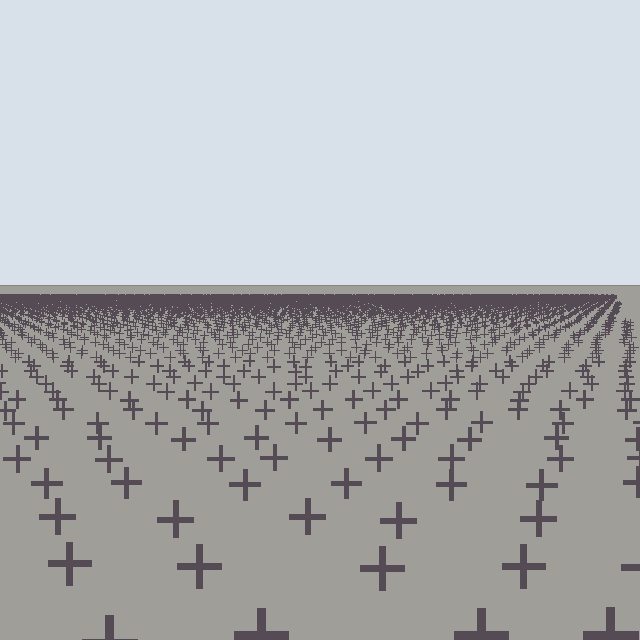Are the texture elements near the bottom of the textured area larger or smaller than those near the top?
Larger. Near the bottom, elements are closer to the viewer and appear at a bigger on-screen size.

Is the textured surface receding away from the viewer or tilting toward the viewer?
The surface is receding away from the viewer. Texture elements get smaller and denser toward the top.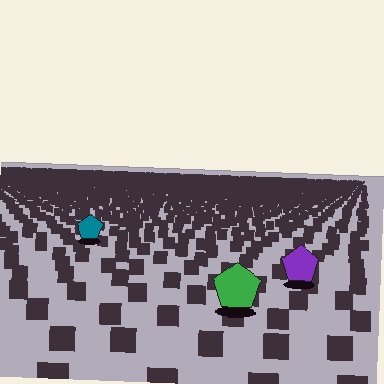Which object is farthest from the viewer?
The teal pentagon is farthest from the viewer. It appears smaller and the ground texture around it is denser.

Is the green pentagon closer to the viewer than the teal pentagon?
Yes. The green pentagon is closer — you can tell from the texture gradient: the ground texture is coarser near it.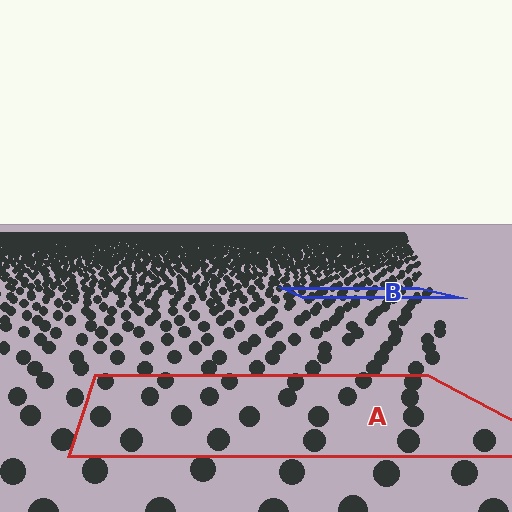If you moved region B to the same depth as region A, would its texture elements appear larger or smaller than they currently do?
They would appear larger. At a closer depth, the same texture elements are projected at a bigger on-screen size.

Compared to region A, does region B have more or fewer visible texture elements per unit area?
Region B has more texture elements per unit area — they are packed more densely because it is farther away.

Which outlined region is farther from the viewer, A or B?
Region B is farther from the viewer — the texture elements inside it appear smaller and more densely packed.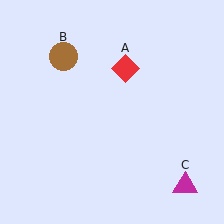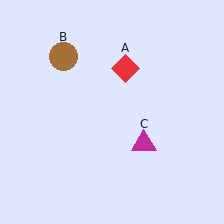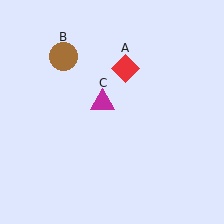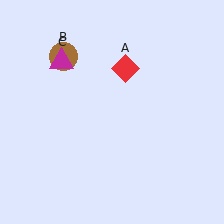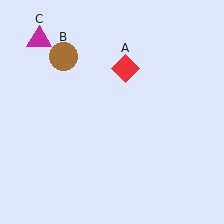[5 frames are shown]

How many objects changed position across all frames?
1 object changed position: magenta triangle (object C).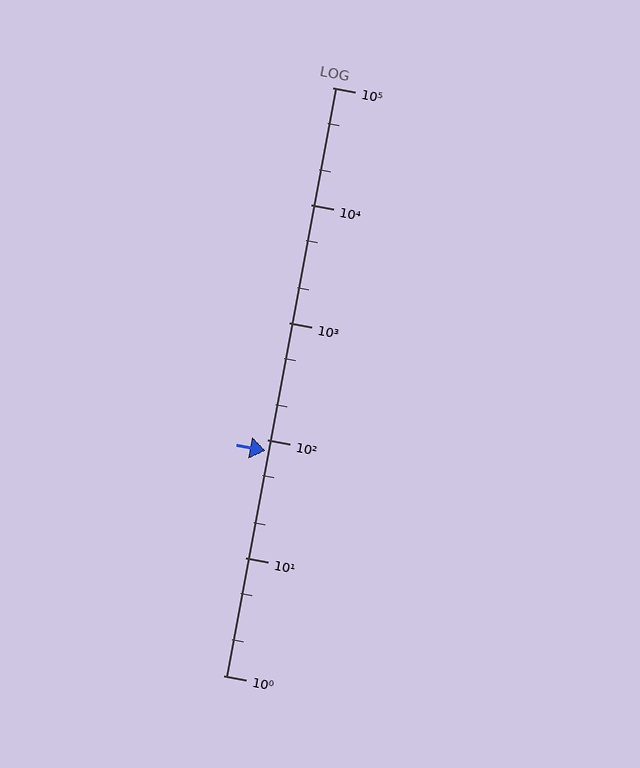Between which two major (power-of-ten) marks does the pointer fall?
The pointer is between 10 and 100.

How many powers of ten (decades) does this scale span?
The scale spans 5 decades, from 1 to 100000.